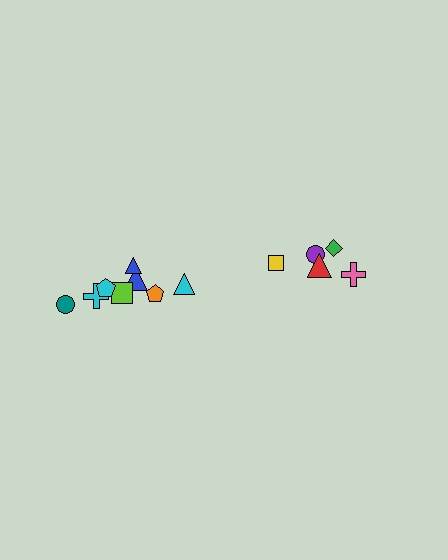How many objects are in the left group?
There are 8 objects.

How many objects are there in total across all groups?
There are 13 objects.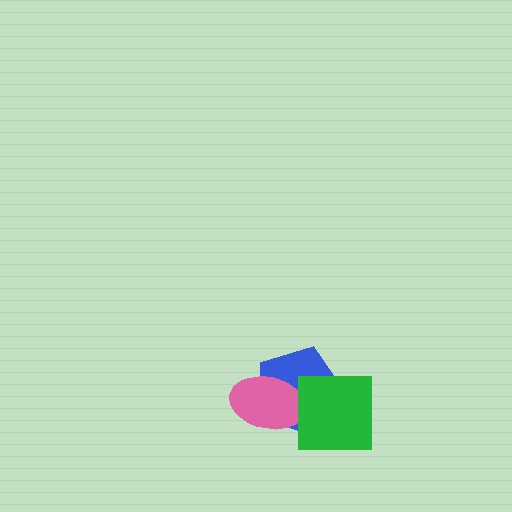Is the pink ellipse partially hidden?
Yes, it is partially covered by another shape.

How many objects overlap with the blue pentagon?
2 objects overlap with the blue pentagon.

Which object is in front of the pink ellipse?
The green square is in front of the pink ellipse.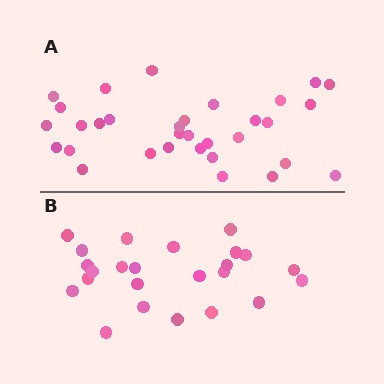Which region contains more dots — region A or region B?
Region A (the top region) has more dots.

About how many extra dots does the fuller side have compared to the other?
Region A has roughly 8 or so more dots than region B.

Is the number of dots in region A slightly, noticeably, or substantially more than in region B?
Region A has noticeably more, but not dramatically so. The ratio is roughly 1.3 to 1.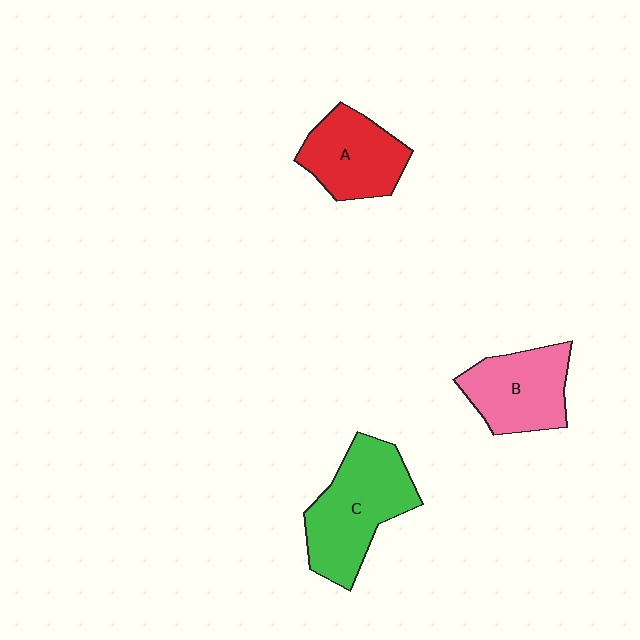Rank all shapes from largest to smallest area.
From largest to smallest: C (green), B (pink), A (red).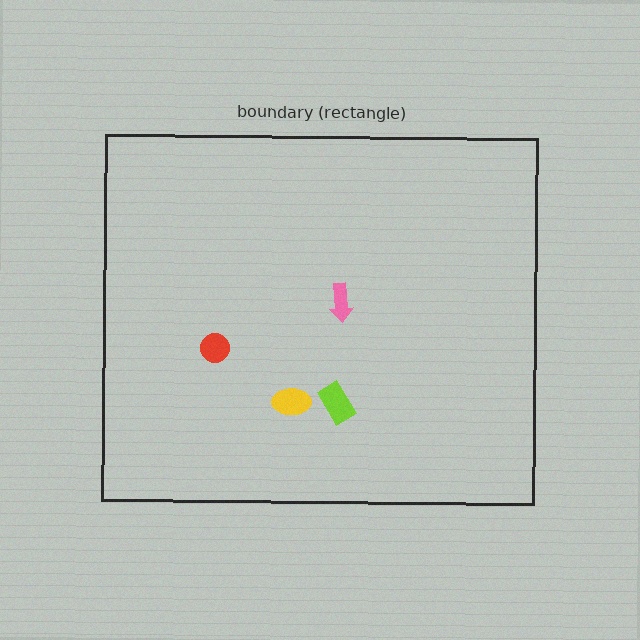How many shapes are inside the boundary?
4 inside, 0 outside.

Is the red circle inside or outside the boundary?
Inside.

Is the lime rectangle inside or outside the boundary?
Inside.